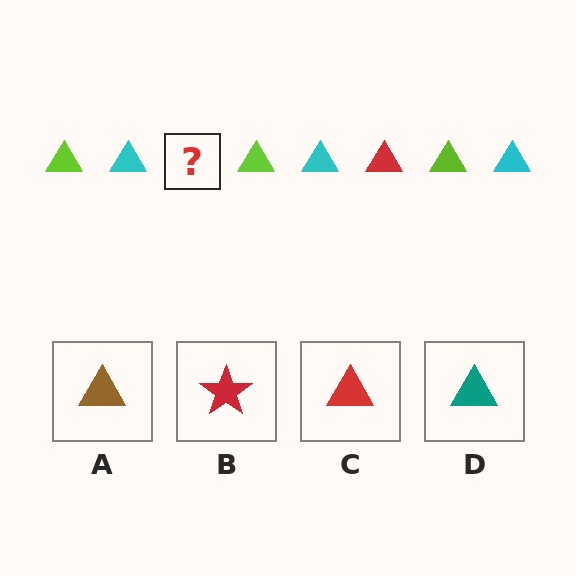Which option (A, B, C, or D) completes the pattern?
C.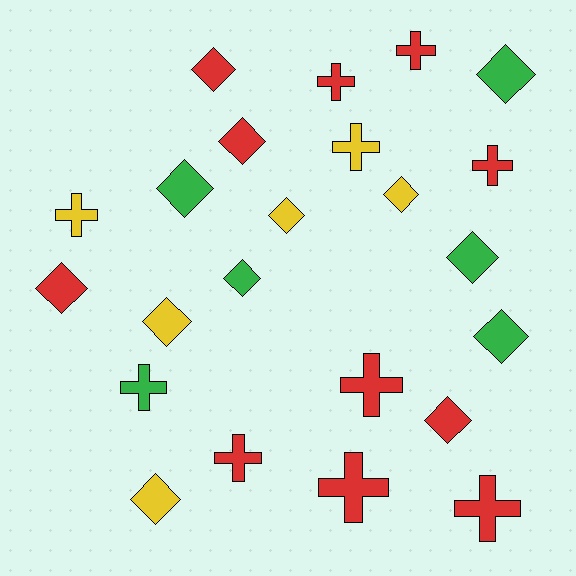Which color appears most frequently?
Red, with 11 objects.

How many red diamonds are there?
There are 4 red diamonds.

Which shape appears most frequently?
Diamond, with 13 objects.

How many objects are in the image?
There are 23 objects.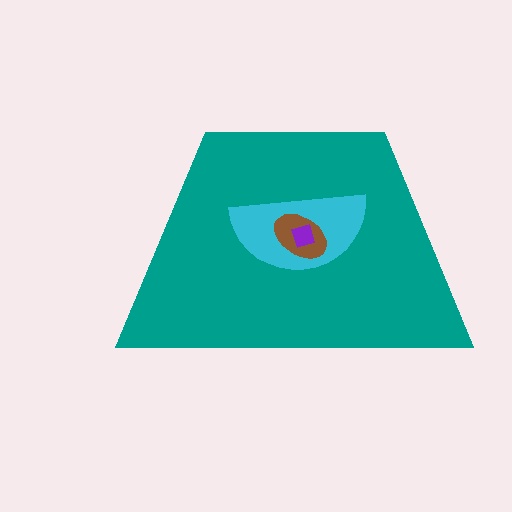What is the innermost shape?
The purple diamond.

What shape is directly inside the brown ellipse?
The purple diamond.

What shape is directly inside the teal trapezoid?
The cyan semicircle.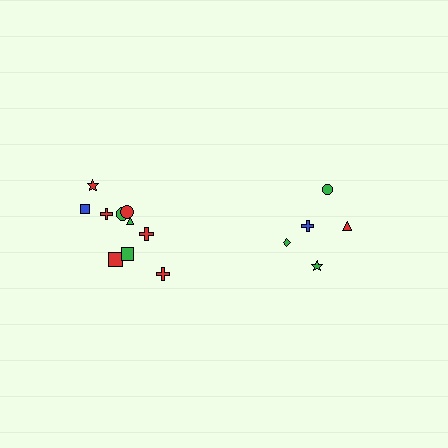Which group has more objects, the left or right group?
The left group.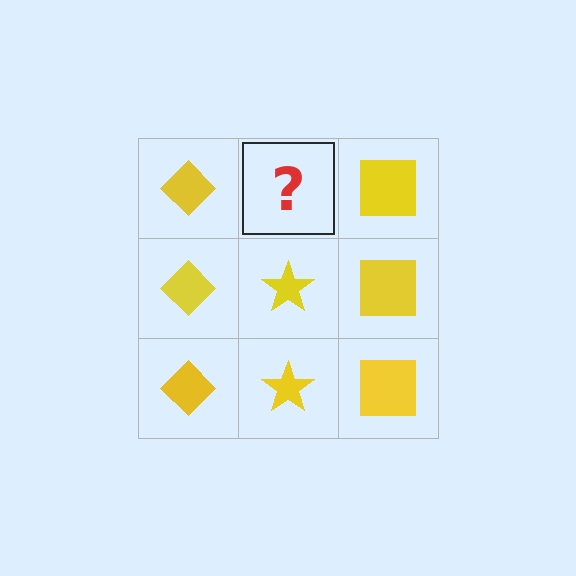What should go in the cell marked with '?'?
The missing cell should contain a yellow star.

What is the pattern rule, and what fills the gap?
The rule is that each column has a consistent shape. The gap should be filled with a yellow star.